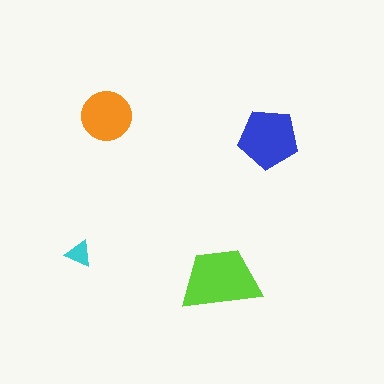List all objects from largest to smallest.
The lime trapezoid, the blue pentagon, the orange circle, the cyan triangle.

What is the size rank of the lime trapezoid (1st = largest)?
1st.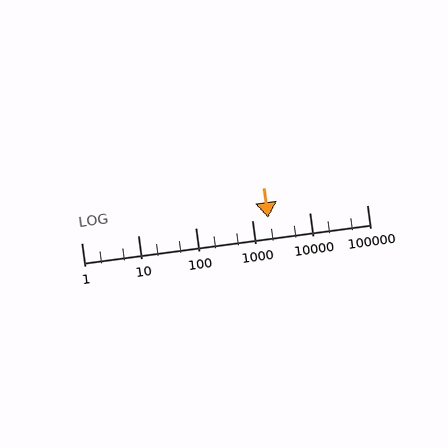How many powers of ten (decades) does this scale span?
The scale spans 5 decades, from 1 to 100000.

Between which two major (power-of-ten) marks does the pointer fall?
The pointer is between 1000 and 10000.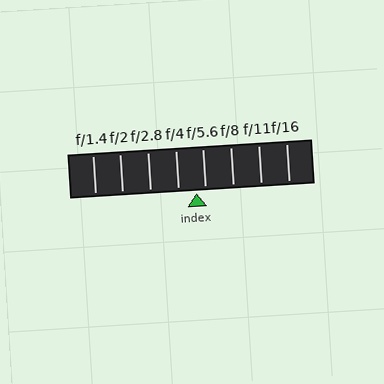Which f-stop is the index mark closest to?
The index mark is closest to f/5.6.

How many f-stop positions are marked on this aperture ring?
There are 8 f-stop positions marked.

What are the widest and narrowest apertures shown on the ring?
The widest aperture shown is f/1.4 and the narrowest is f/16.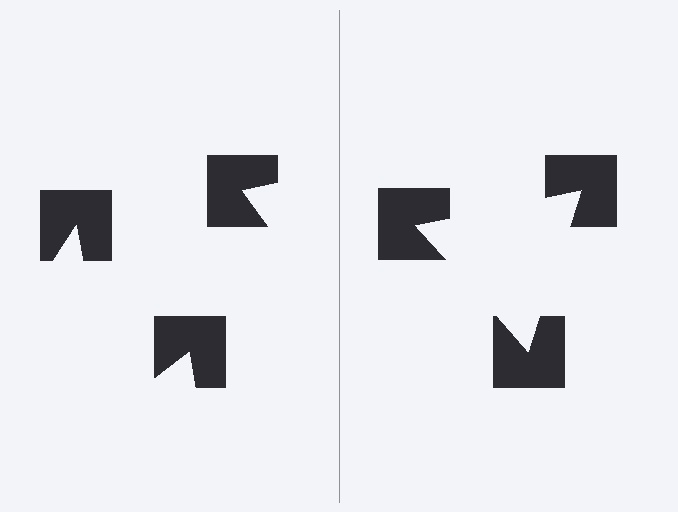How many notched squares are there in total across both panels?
6 — 3 on each side.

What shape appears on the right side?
An illusory triangle.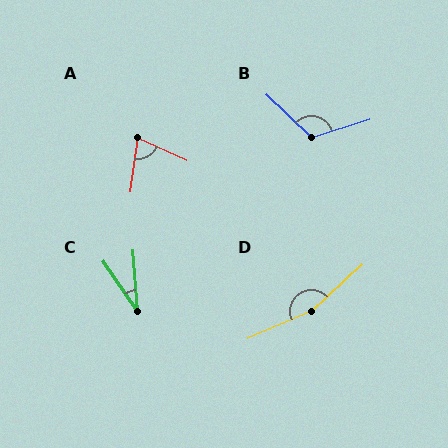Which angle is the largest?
D, at approximately 161 degrees.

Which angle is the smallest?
C, at approximately 31 degrees.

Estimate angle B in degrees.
Approximately 119 degrees.